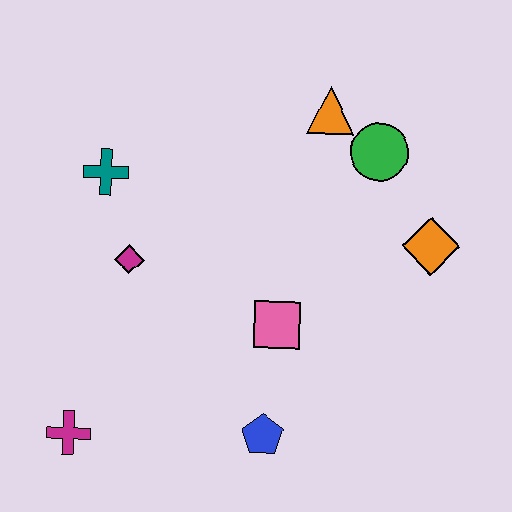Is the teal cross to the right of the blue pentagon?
No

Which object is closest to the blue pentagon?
The pink square is closest to the blue pentagon.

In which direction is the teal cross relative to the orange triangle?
The teal cross is to the left of the orange triangle.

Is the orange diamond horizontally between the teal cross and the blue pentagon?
No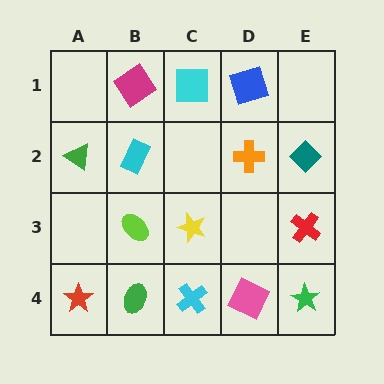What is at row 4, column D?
A pink square.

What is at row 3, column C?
A yellow star.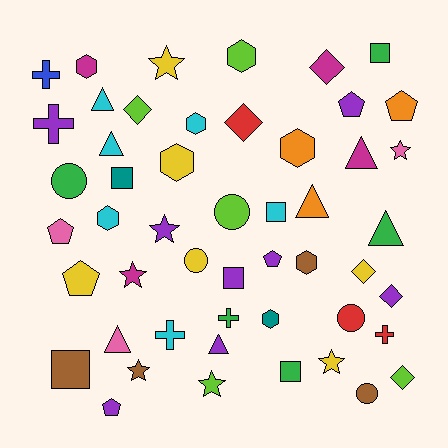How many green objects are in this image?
There are 5 green objects.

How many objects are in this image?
There are 50 objects.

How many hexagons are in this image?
There are 8 hexagons.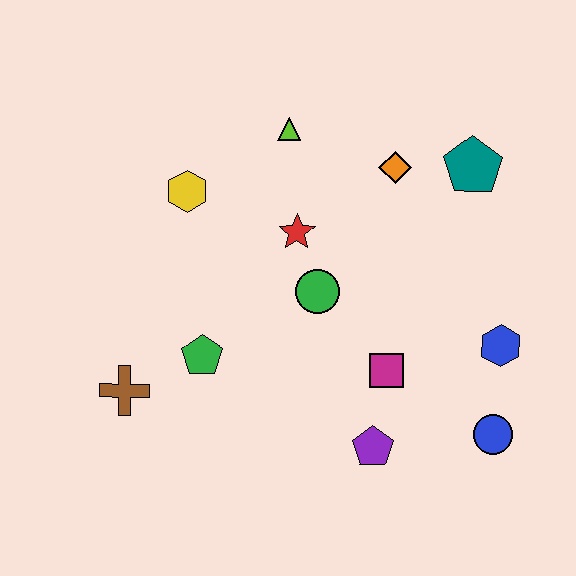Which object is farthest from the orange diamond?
The brown cross is farthest from the orange diamond.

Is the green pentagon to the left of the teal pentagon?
Yes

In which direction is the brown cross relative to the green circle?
The brown cross is to the left of the green circle.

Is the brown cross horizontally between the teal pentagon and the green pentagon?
No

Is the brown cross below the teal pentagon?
Yes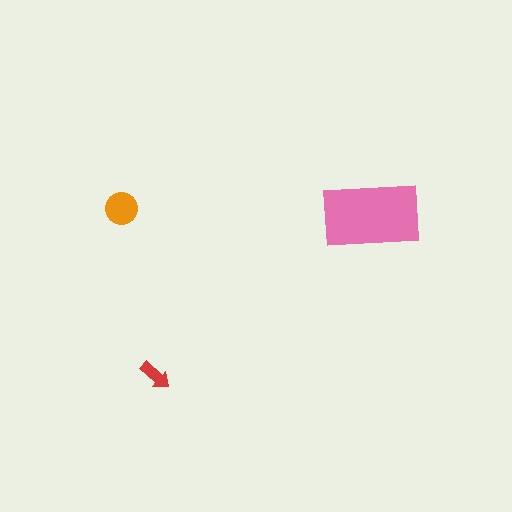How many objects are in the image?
There are 3 objects in the image.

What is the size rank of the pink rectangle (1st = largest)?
1st.